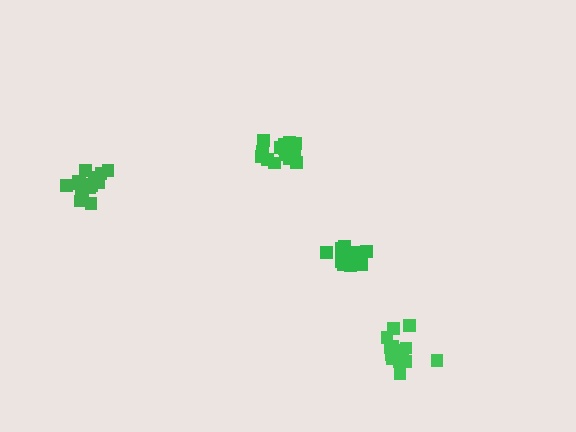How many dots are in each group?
Group 1: 14 dots, Group 2: 16 dots, Group 3: 16 dots, Group 4: 16 dots (62 total).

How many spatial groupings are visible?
There are 4 spatial groupings.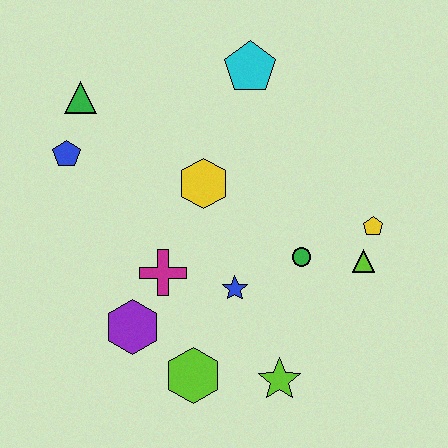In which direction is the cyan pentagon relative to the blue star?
The cyan pentagon is above the blue star.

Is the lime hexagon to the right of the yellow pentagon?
No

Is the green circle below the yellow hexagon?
Yes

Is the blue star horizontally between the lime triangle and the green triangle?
Yes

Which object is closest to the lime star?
The lime hexagon is closest to the lime star.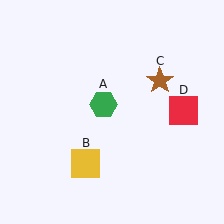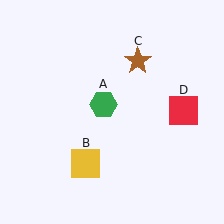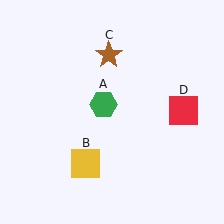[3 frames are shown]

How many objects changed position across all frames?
1 object changed position: brown star (object C).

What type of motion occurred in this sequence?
The brown star (object C) rotated counterclockwise around the center of the scene.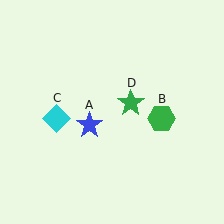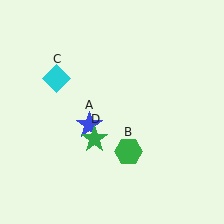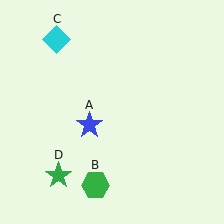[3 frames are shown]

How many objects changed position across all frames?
3 objects changed position: green hexagon (object B), cyan diamond (object C), green star (object D).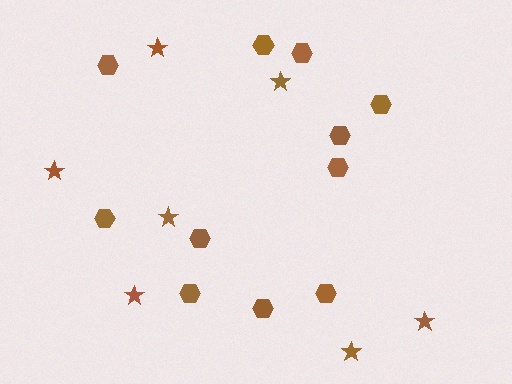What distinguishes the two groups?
There are 2 groups: one group of hexagons (11) and one group of stars (7).